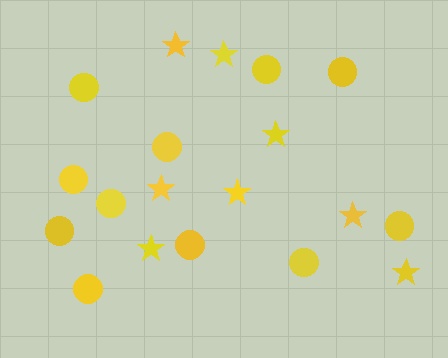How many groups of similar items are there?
There are 2 groups: one group of circles (11) and one group of stars (8).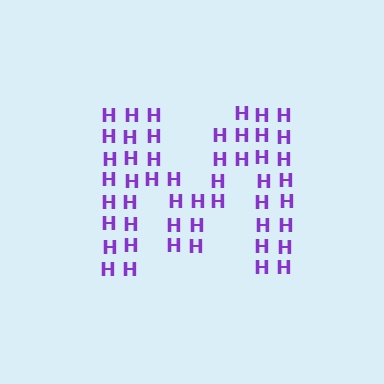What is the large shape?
The large shape is the letter M.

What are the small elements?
The small elements are letter H's.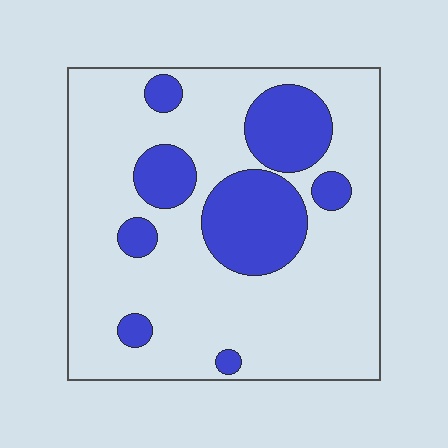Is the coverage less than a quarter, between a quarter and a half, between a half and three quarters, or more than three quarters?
Less than a quarter.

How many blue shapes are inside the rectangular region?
8.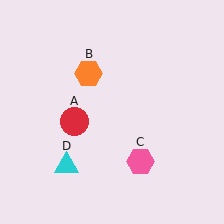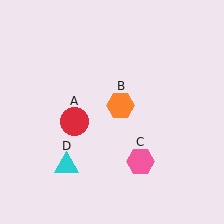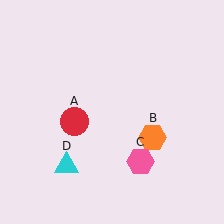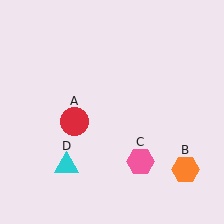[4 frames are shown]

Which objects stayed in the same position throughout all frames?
Red circle (object A) and pink hexagon (object C) and cyan triangle (object D) remained stationary.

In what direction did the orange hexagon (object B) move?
The orange hexagon (object B) moved down and to the right.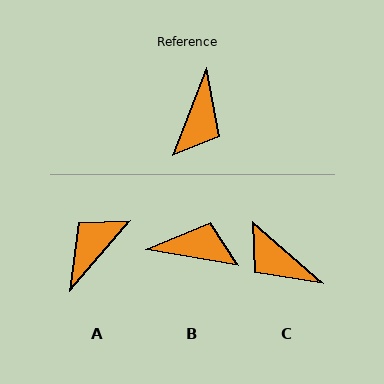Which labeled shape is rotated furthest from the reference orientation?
A, about 161 degrees away.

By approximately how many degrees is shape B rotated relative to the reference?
Approximately 101 degrees counter-clockwise.